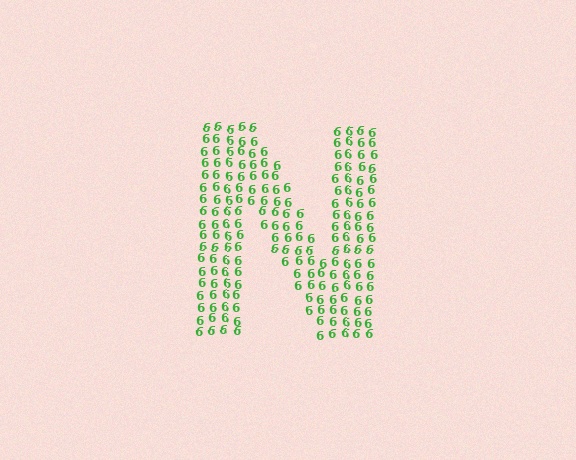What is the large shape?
The large shape is the letter N.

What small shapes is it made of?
It is made of small digit 6's.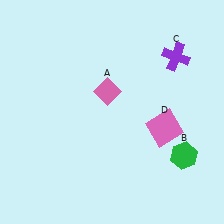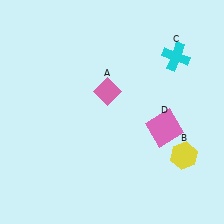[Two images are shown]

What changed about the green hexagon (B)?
In Image 1, B is green. In Image 2, it changed to yellow.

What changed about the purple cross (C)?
In Image 1, C is purple. In Image 2, it changed to cyan.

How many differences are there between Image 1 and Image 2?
There are 2 differences between the two images.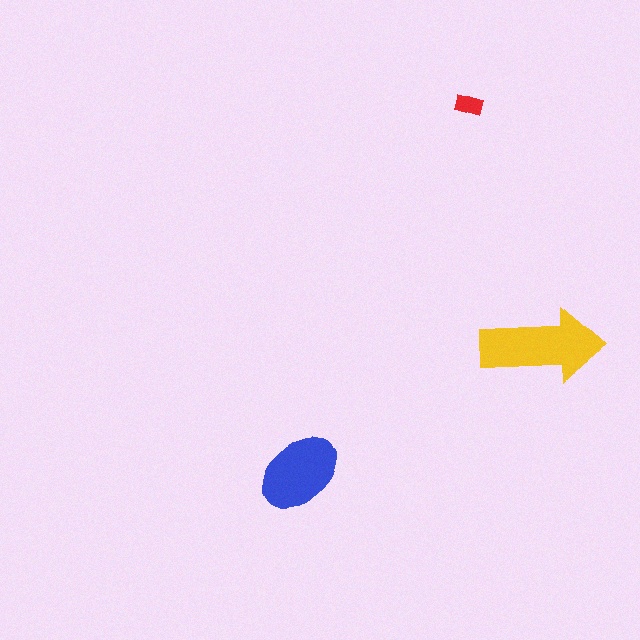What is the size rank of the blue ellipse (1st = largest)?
2nd.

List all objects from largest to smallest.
The yellow arrow, the blue ellipse, the red rectangle.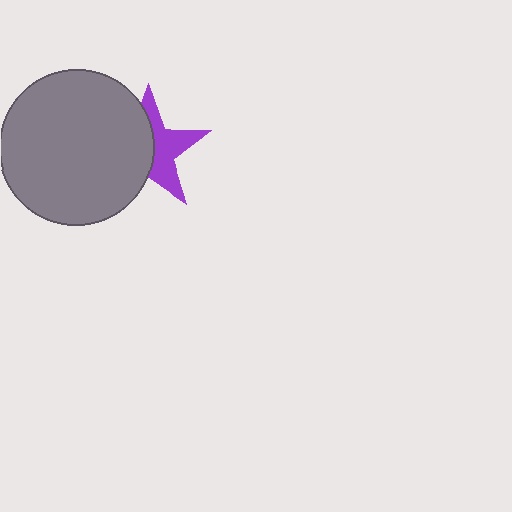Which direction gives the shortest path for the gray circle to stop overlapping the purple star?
Moving left gives the shortest separation.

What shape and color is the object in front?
The object in front is a gray circle.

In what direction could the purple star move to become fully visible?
The purple star could move right. That would shift it out from behind the gray circle entirely.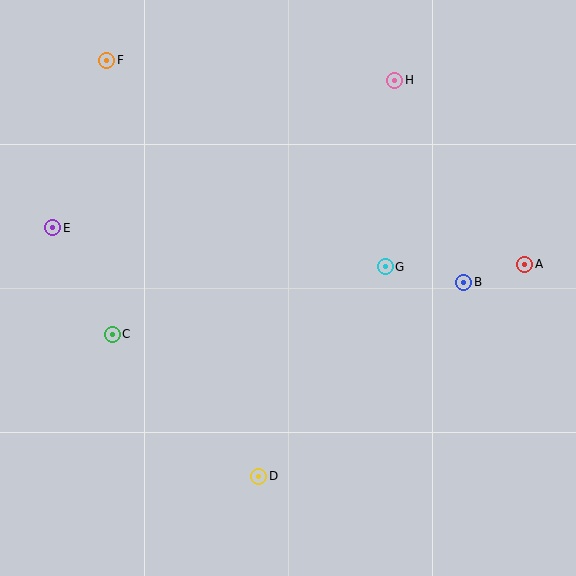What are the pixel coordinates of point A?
Point A is at (525, 264).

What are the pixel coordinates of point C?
Point C is at (112, 334).